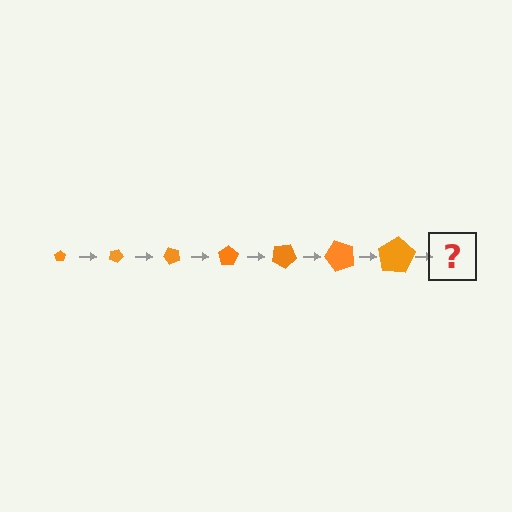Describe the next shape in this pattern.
It should be a pentagon, larger than the previous one and rotated 175 degrees from the start.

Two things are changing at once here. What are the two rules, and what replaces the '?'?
The two rules are that the pentagon grows larger each step and it rotates 25 degrees each step. The '?' should be a pentagon, larger than the previous one and rotated 175 degrees from the start.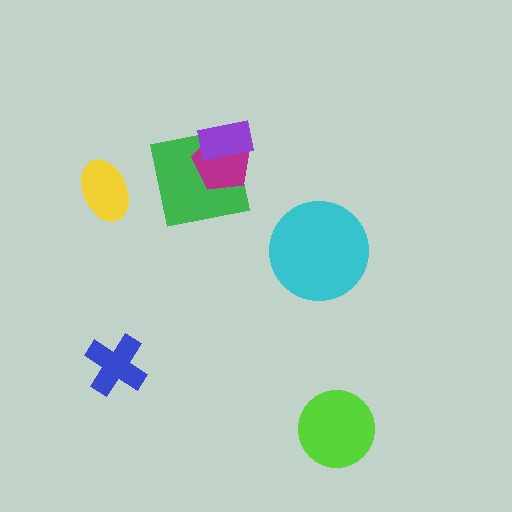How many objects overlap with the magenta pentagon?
2 objects overlap with the magenta pentagon.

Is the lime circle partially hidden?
No, no other shape covers it.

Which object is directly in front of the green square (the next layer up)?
The magenta pentagon is directly in front of the green square.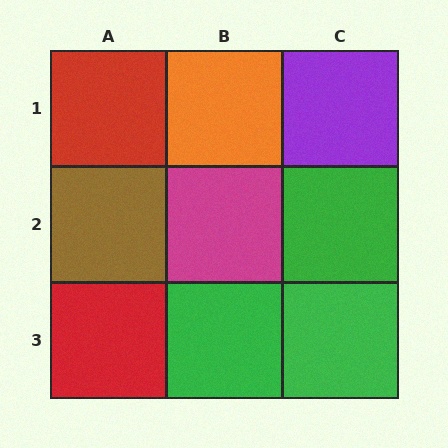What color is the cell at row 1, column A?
Red.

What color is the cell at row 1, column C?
Purple.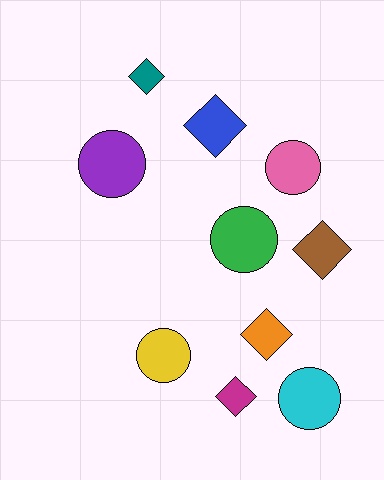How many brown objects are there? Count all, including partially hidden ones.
There is 1 brown object.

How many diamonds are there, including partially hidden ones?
There are 5 diamonds.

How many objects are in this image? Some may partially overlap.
There are 10 objects.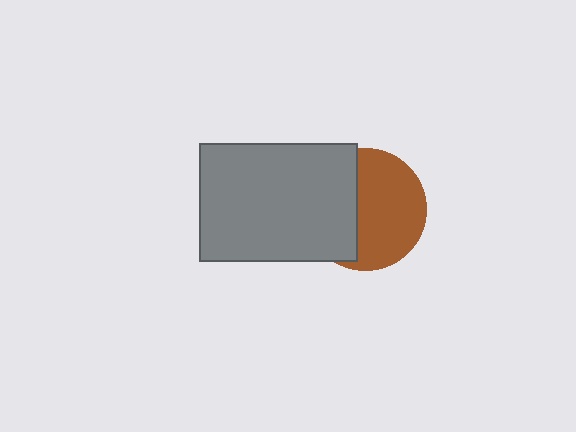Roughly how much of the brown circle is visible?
About half of it is visible (roughly 59%).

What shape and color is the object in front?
The object in front is a gray rectangle.